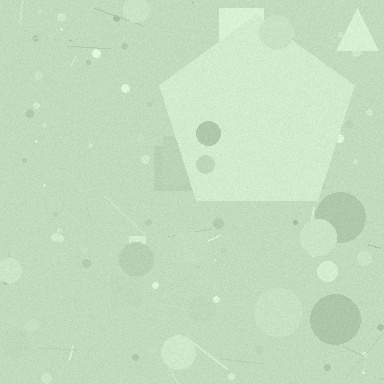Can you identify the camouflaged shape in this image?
The camouflaged shape is a pentagon.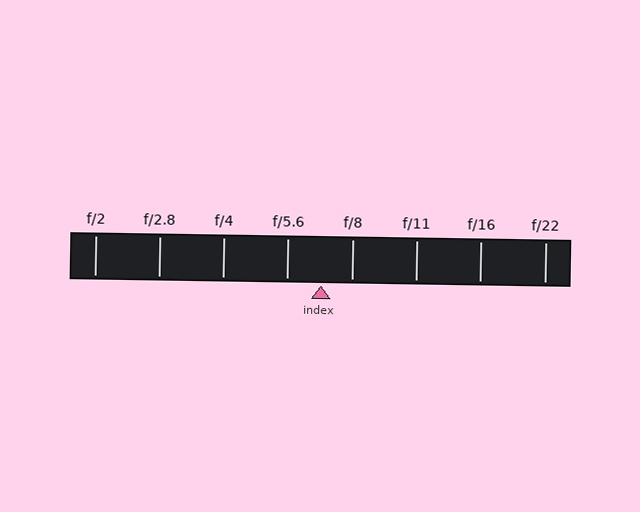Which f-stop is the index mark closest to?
The index mark is closest to f/8.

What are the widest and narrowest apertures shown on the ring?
The widest aperture shown is f/2 and the narrowest is f/22.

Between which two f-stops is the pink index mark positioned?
The index mark is between f/5.6 and f/8.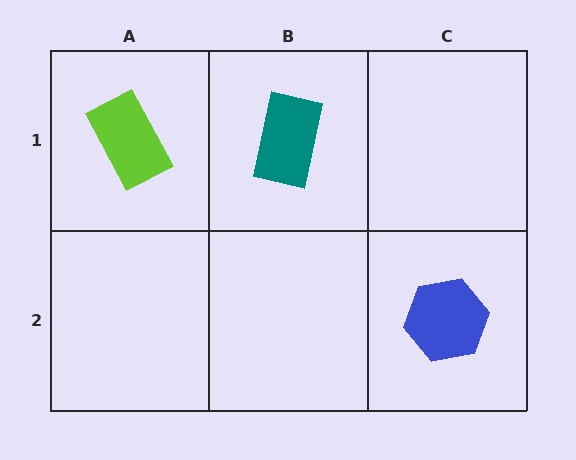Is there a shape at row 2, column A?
No, that cell is empty.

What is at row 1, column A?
A lime rectangle.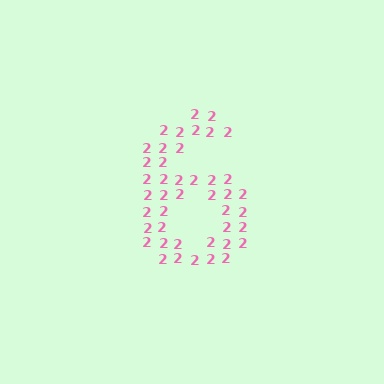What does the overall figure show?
The overall figure shows the digit 6.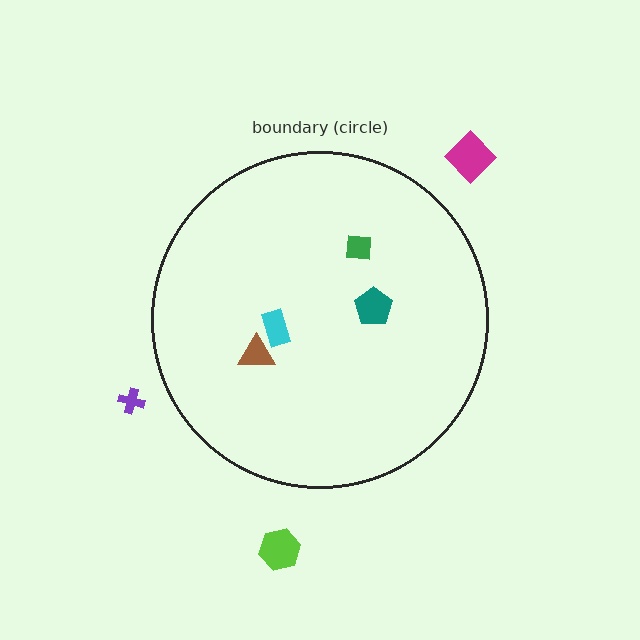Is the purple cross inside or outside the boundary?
Outside.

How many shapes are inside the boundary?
4 inside, 3 outside.